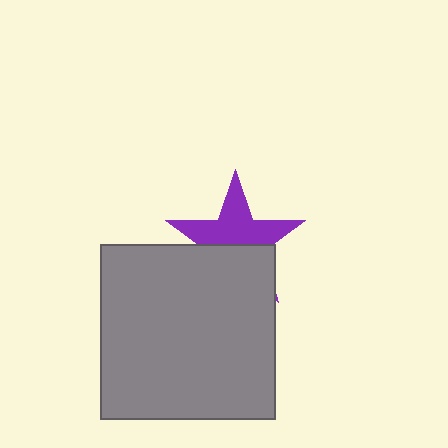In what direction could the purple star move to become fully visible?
The purple star could move up. That would shift it out from behind the gray square entirely.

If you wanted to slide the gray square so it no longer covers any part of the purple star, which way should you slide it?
Slide it down — that is the most direct way to separate the two shapes.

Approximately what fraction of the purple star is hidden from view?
Roughly 45% of the purple star is hidden behind the gray square.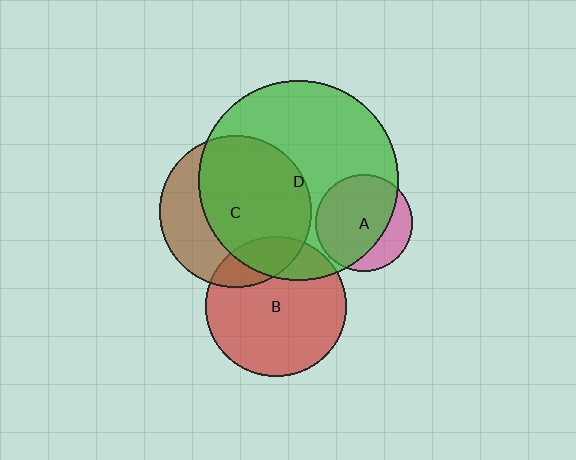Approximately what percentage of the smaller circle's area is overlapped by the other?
Approximately 65%.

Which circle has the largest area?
Circle D (green).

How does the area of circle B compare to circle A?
Approximately 2.1 times.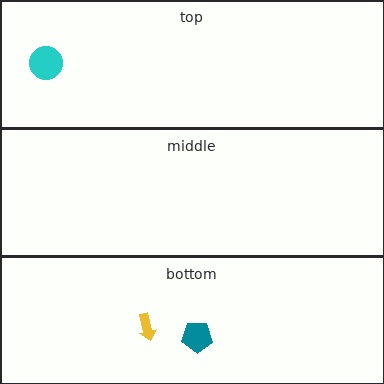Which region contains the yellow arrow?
The bottom region.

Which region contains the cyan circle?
The top region.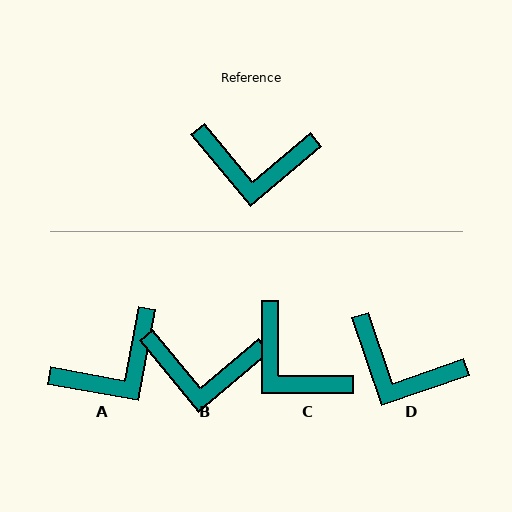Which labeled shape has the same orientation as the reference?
B.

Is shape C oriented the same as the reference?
No, it is off by about 40 degrees.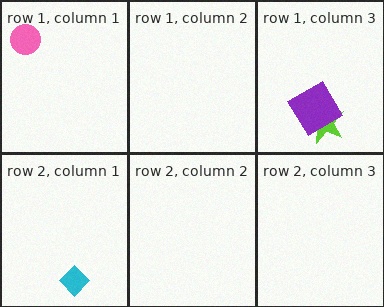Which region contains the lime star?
The row 1, column 3 region.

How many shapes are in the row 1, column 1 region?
1.